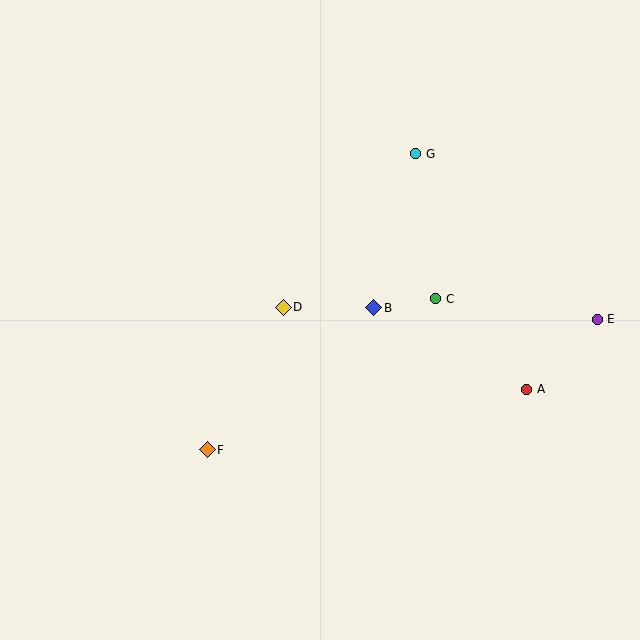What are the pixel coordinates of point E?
Point E is at (597, 319).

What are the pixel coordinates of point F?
Point F is at (207, 450).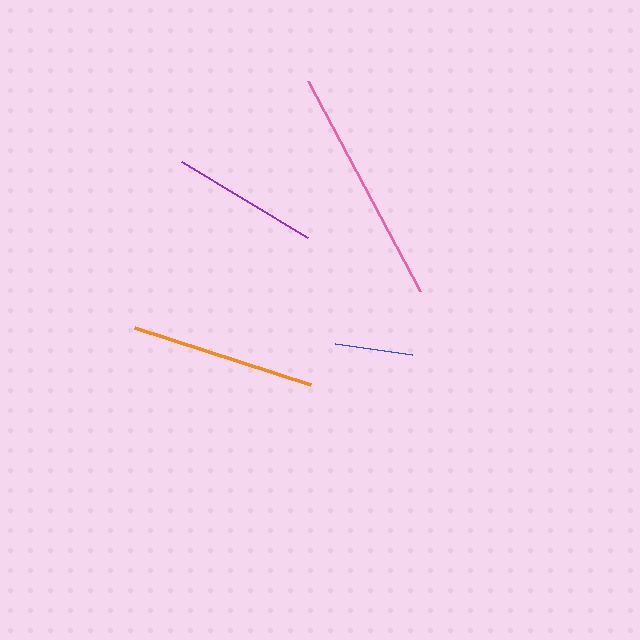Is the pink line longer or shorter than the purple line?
The pink line is longer than the purple line.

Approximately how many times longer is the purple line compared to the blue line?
The purple line is approximately 1.9 times the length of the blue line.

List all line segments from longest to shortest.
From longest to shortest: pink, orange, purple, blue.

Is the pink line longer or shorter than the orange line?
The pink line is longer than the orange line.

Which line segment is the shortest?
The blue line is the shortest at approximately 77 pixels.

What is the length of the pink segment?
The pink segment is approximately 238 pixels long.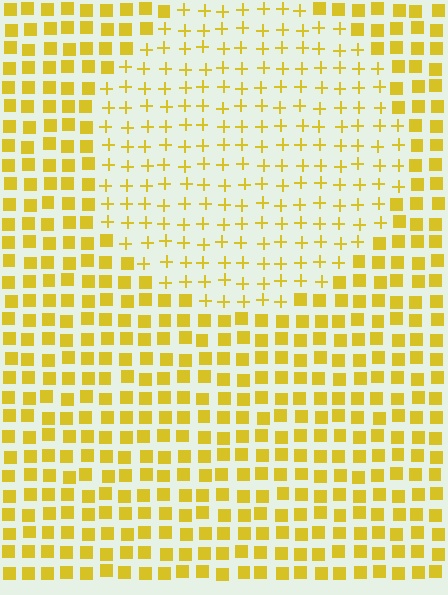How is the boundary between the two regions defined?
The boundary is defined by a change in element shape: plus signs inside vs. squares outside. All elements share the same color and spacing.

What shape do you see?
I see a circle.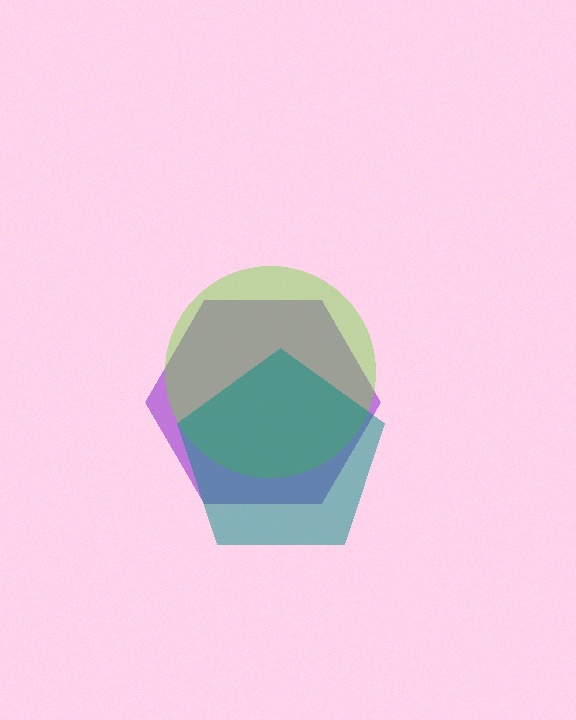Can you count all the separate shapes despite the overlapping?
Yes, there are 3 separate shapes.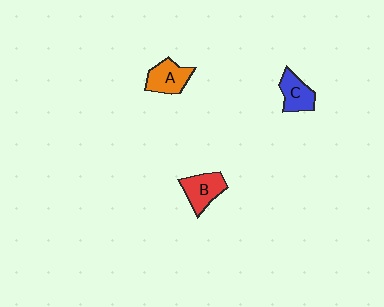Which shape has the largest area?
Shape B (red).